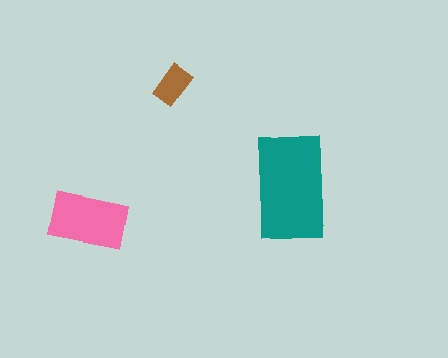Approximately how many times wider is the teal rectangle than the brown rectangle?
About 2.5 times wider.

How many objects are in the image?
There are 3 objects in the image.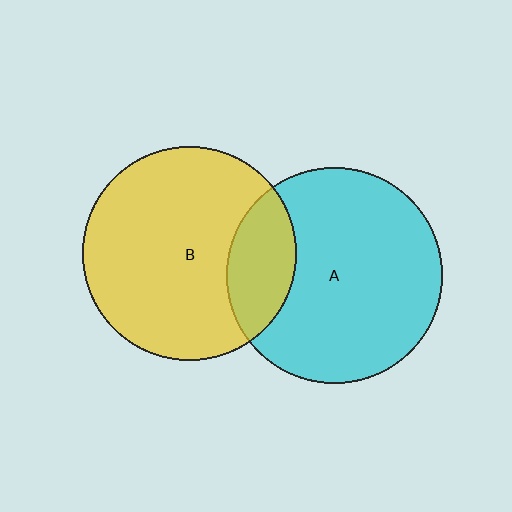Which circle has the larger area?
Circle A (cyan).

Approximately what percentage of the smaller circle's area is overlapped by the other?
Approximately 20%.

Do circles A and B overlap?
Yes.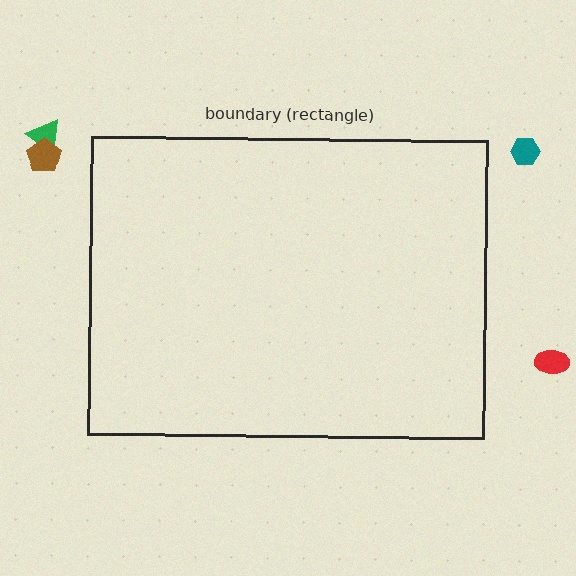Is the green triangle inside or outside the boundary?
Outside.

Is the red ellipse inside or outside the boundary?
Outside.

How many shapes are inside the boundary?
0 inside, 4 outside.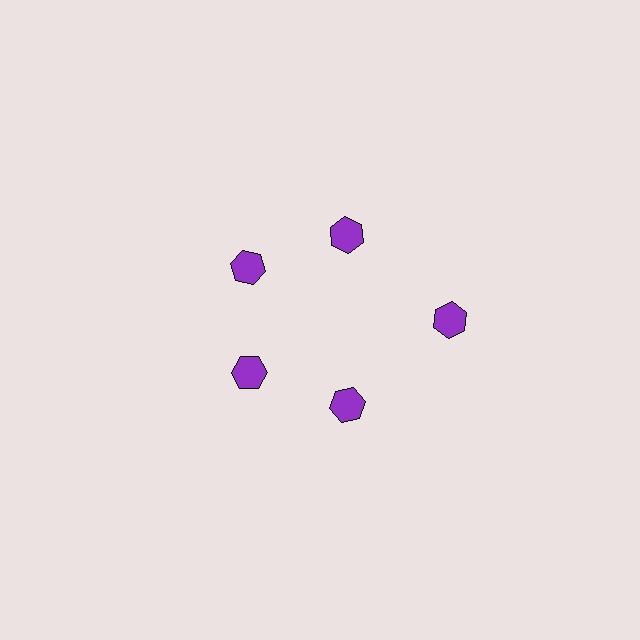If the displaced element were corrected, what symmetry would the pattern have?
It would have 5-fold rotational symmetry — the pattern would map onto itself every 72 degrees.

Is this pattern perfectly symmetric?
No. The 5 purple hexagons are arranged in a ring, but one element near the 3 o'clock position is pushed outward from the center, breaking the 5-fold rotational symmetry.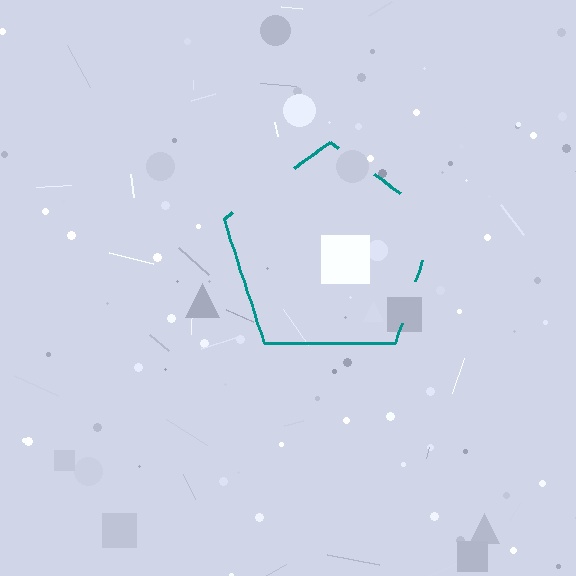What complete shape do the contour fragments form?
The contour fragments form a pentagon.